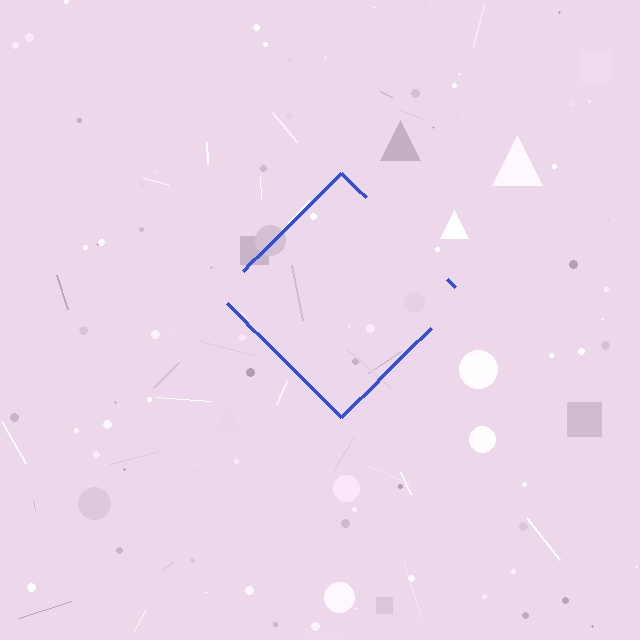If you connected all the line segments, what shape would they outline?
They would outline a diamond.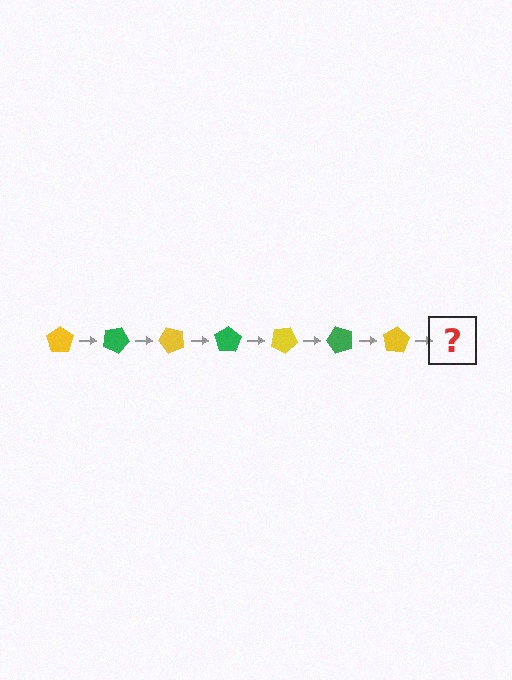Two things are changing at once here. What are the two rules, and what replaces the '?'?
The two rules are that it rotates 25 degrees each step and the color cycles through yellow and green. The '?' should be a green pentagon, rotated 175 degrees from the start.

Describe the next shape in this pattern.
It should be a green pentagon, rotated 175 degrees from the start.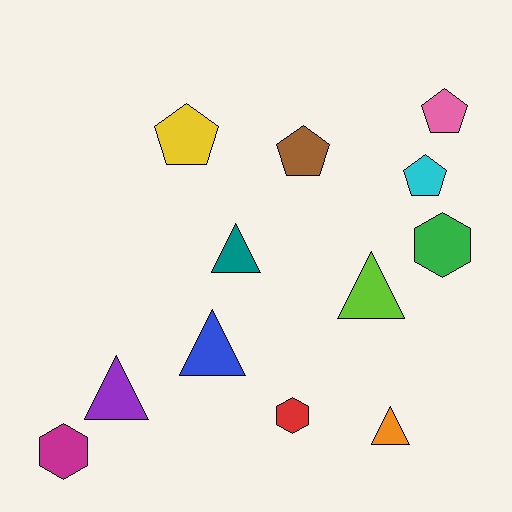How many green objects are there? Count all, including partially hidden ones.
There is 1 green object.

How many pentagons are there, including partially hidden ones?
There are 4 pentagons.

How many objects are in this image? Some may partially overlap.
There are 12 objects.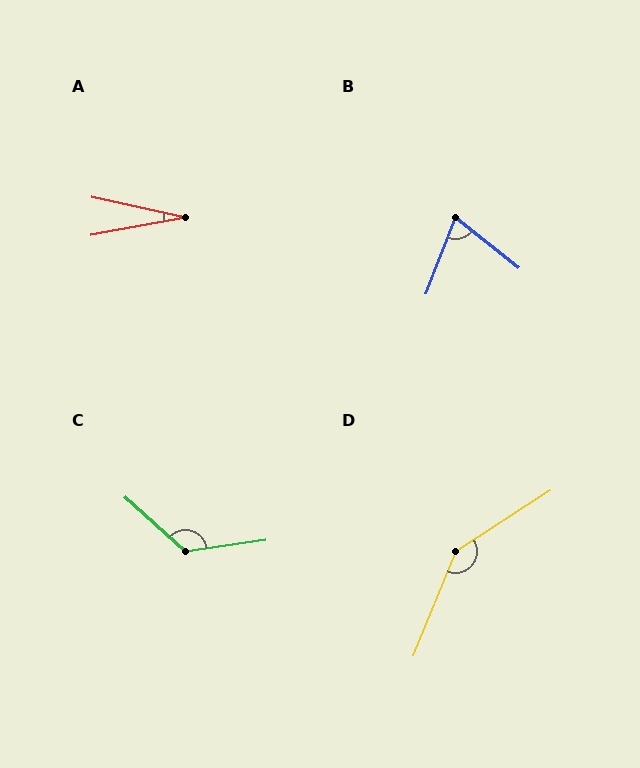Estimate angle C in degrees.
Approximately 130 degrees.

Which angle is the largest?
D, at approximately 145 degrees.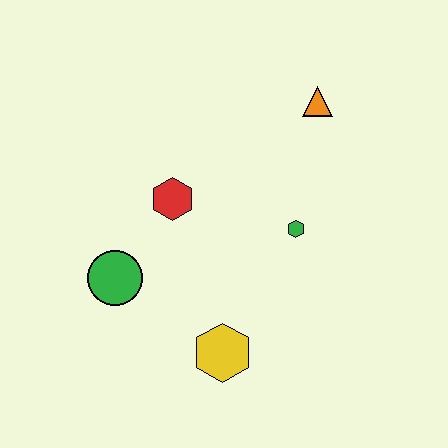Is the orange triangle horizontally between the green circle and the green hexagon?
No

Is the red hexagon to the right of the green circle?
Yes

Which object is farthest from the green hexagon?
The green circle is farthest from the green hexagon.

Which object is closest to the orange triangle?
The green hexagon is closest to the orange triangle.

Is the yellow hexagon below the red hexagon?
Yes